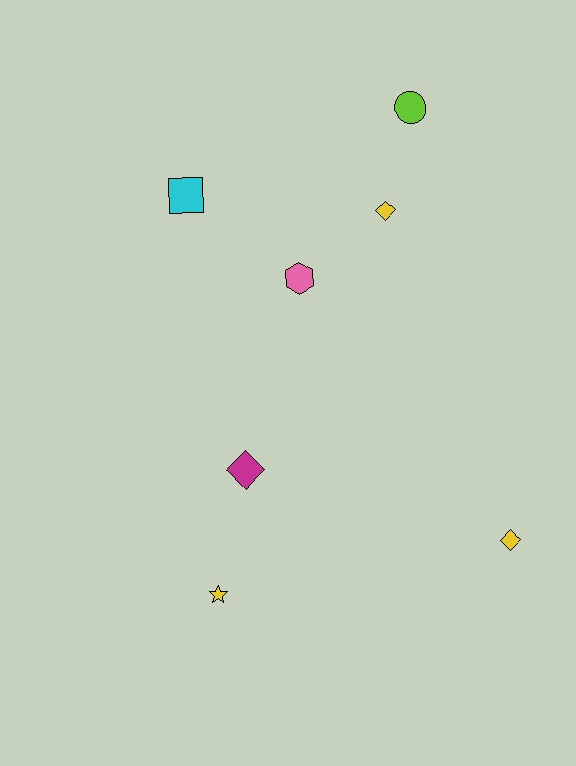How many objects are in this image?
There are 7 objects.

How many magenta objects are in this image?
There is 1 magenta object.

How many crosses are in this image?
There are no crosses.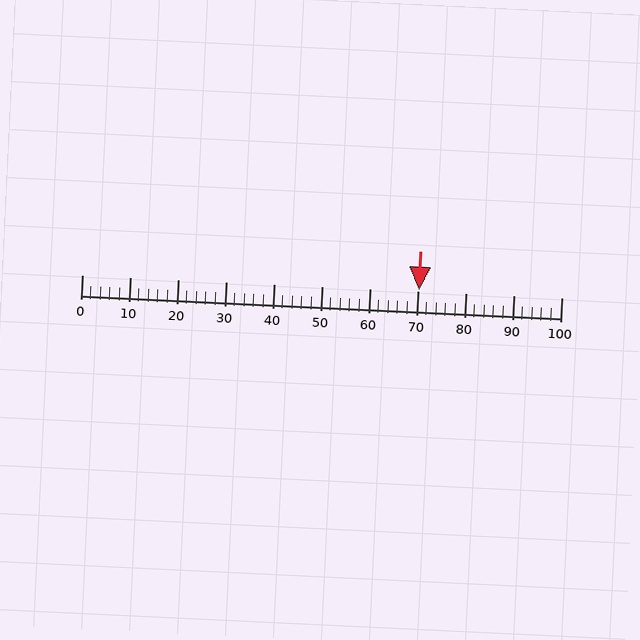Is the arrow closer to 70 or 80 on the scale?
The arrow is closer to 70.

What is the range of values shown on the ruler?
The ruler shows values from 0 to 100.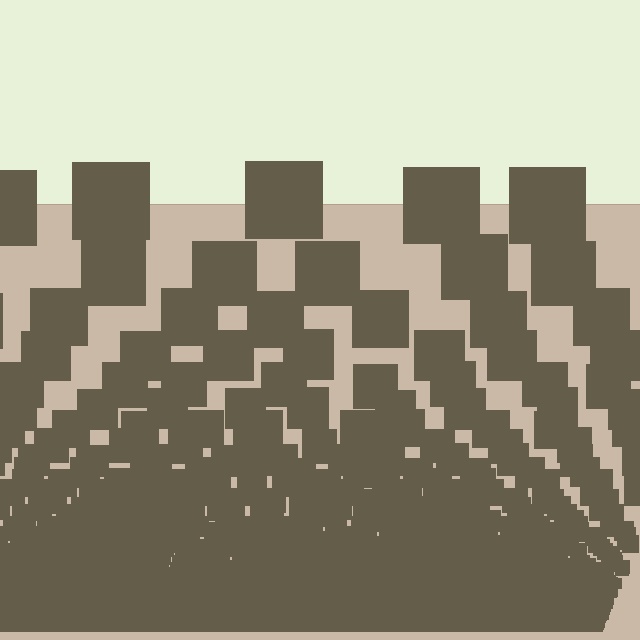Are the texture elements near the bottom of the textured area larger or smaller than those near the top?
Smaller. The gradient is inverted — elements near the bottom are smaller and denser.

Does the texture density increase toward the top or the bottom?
Density increases toward the bottom.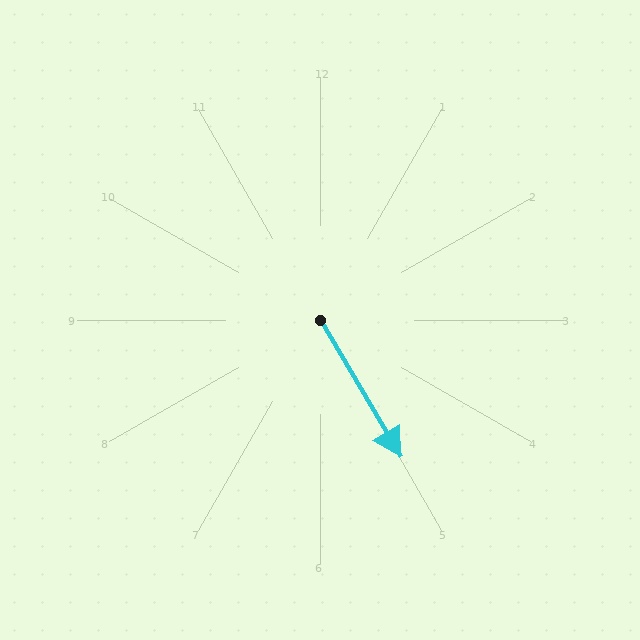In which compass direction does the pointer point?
Southeast.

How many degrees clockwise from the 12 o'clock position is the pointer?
Approximately 150 degrees.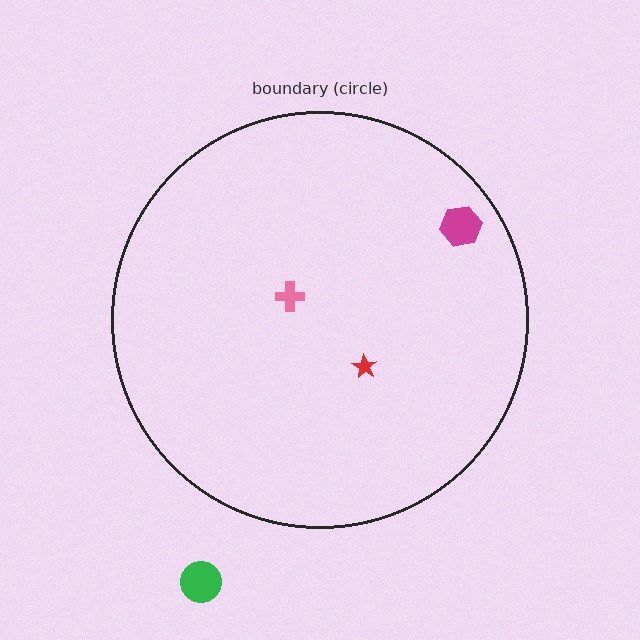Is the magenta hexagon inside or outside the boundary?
Inside.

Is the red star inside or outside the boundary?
Inside.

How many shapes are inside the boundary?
3 inside, 1 outside.